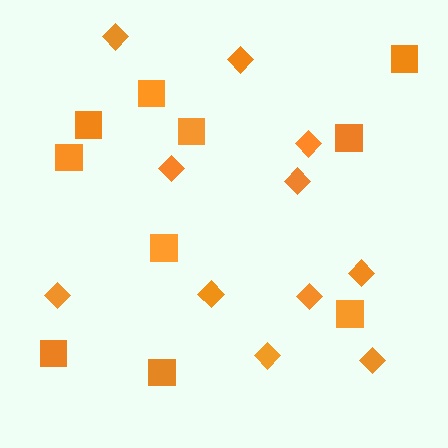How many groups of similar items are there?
There are 2 groups: one group of squares (10) and one group of diamonds (11).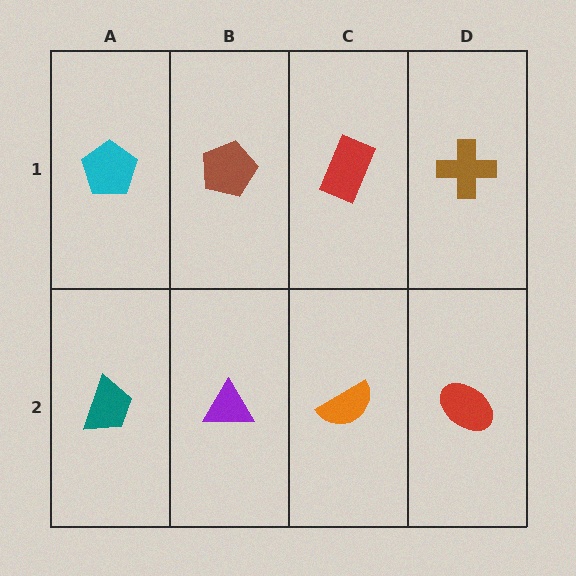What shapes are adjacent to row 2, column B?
A brown pentagon (row 1, column B), a teal trapezoid (row 2, column A), an orange semicircle (row 2, column C).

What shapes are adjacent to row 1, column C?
An orange semicircle (row 2, column C), a brown pentagon (row 1, column B), a brown cross (row 1, column D).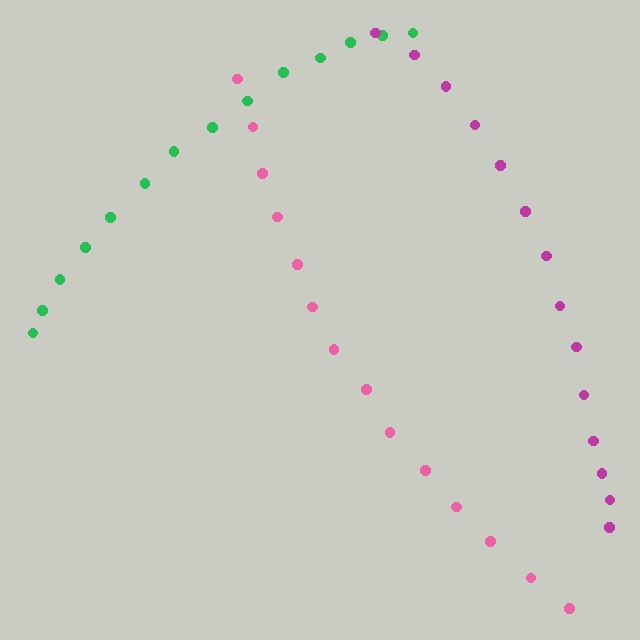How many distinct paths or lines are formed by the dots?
There are 3 distinct paths.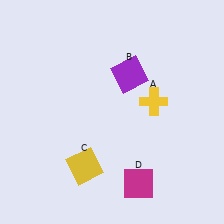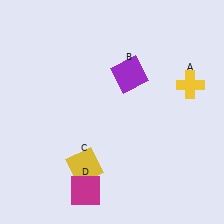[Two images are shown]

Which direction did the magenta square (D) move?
The magenta square (D) moved left.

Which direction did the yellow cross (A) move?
The yellow cross (A) moved right.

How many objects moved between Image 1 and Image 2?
2 objects moved between the two images.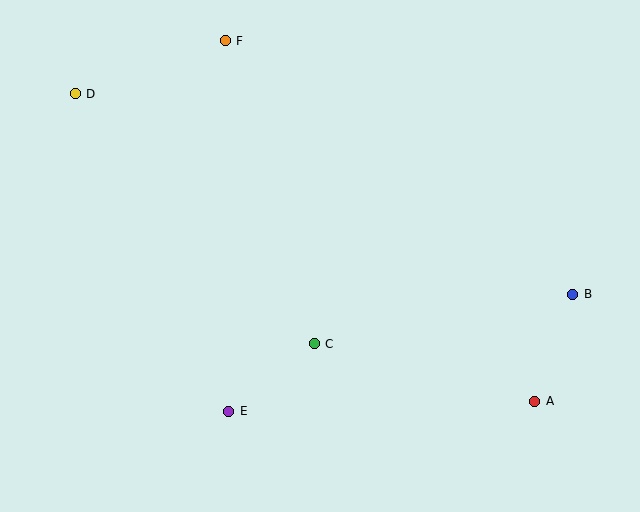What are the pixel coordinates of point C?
Point C is at (314, 344).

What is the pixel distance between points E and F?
The distance between E and F is 371 pixels.